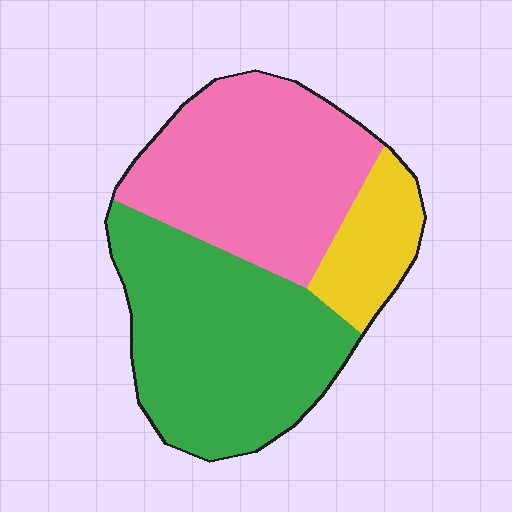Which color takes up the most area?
Green, at roughly 45%.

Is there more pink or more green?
Green.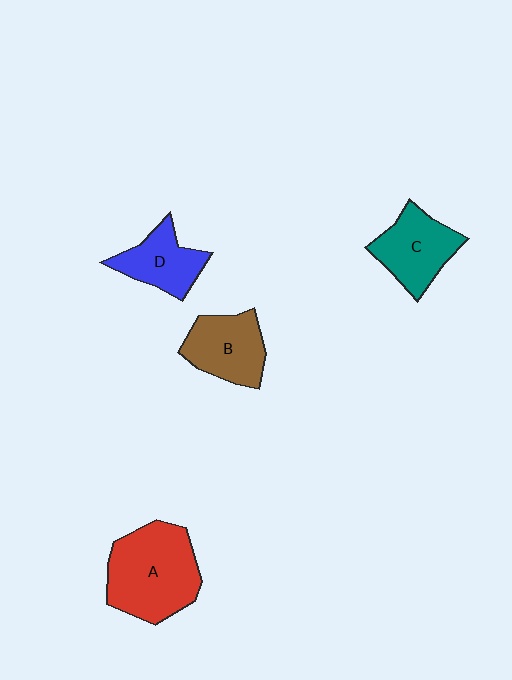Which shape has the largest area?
Shape A (red).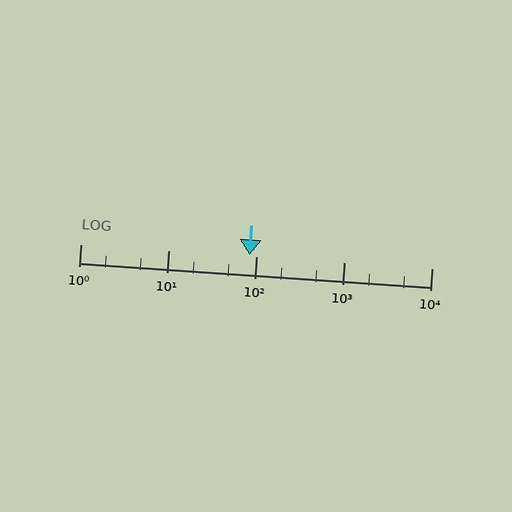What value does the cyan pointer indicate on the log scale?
The pointer indicates approximately 85.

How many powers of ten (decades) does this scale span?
The scale spans 4 decades, from 1 to 10000.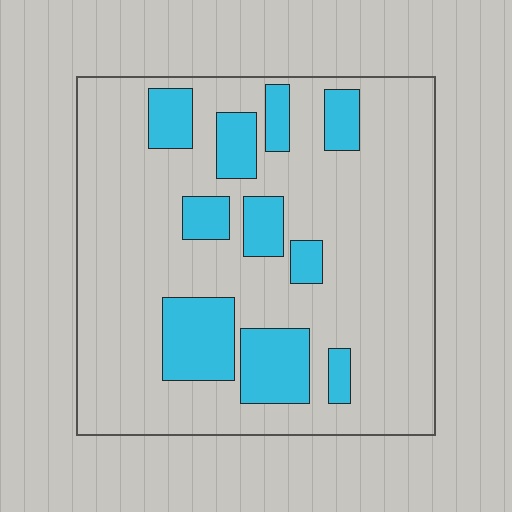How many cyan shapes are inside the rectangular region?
10.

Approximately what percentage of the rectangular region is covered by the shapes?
Approximately 20%.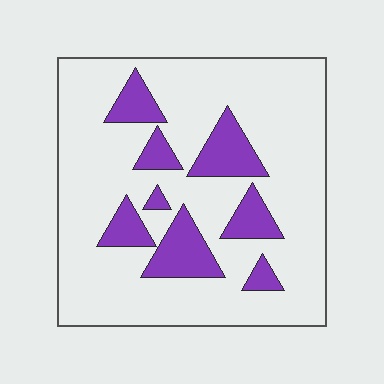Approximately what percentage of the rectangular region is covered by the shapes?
Approximately 20%.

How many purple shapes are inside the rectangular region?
8.